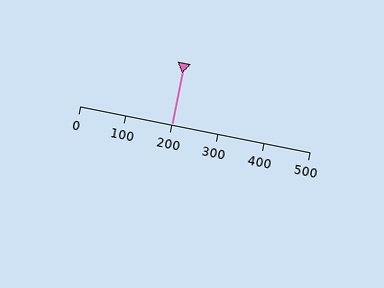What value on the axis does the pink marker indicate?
The marker indicates approximately 200.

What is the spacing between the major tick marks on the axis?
The major ticks are spaced 100 apart.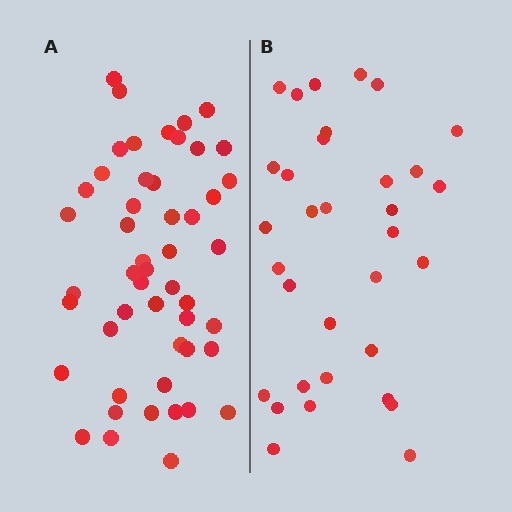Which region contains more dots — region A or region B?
Region A (the left region) has more dots.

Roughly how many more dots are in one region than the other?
Region A has approximately 15 more dots than region B.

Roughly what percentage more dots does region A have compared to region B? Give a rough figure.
About 50% more.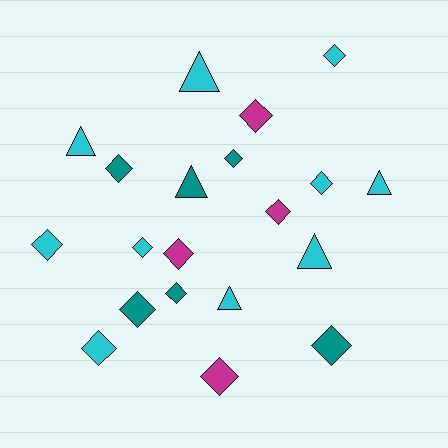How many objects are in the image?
There are 20 objects.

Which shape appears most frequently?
Diamond, with 14 objects.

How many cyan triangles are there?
There are 5 cyan triangles.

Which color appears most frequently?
Cyan, with 10 objects.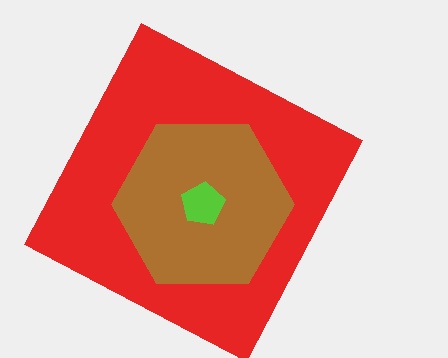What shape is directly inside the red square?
The brown hexagon.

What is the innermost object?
The lime pentagon.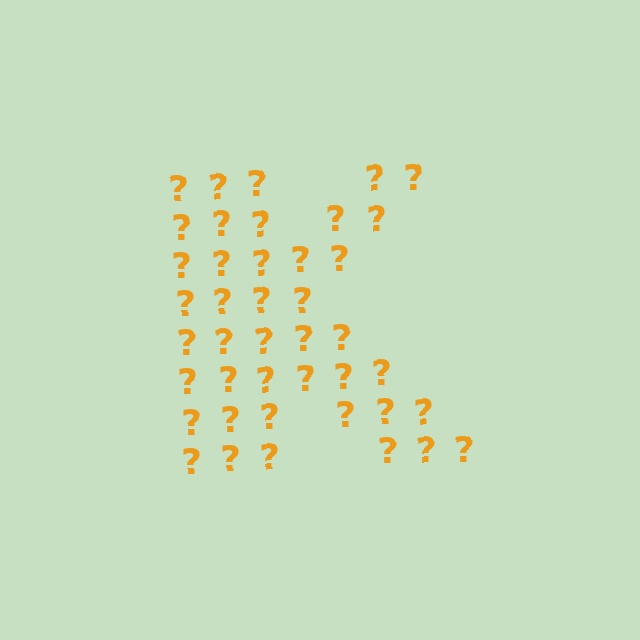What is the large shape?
The large shape is the letter K.